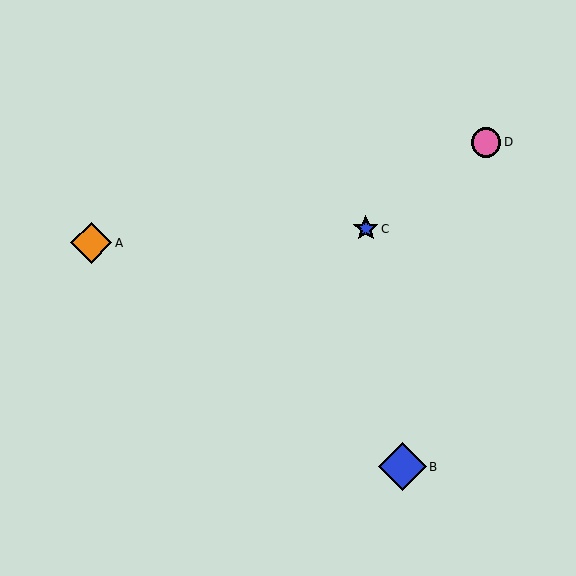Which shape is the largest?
The blue diamond (labeled B) is the largest.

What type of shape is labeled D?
Shape D is a pink circle.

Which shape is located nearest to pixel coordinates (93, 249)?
The orange diamond (labeled A) at (91, 243) is nearest to that location.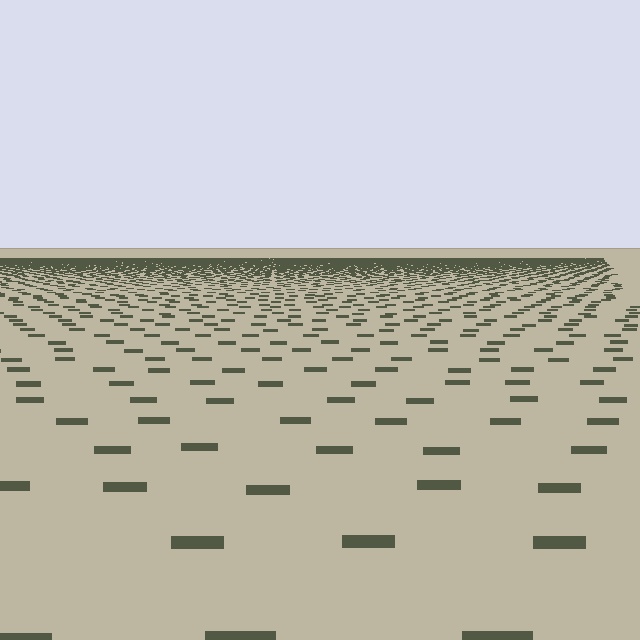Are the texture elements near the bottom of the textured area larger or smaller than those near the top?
Larger. Near the bottom, elements are closer to the viewer and appear at a bigger on-screen size.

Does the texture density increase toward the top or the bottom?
Density increases toward the top.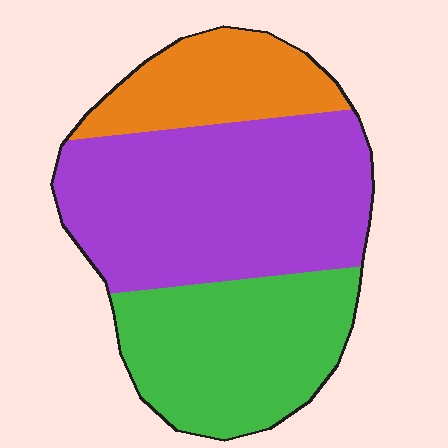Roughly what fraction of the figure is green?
Green takes up about one third (1/3) of the figure.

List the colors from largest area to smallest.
From largest to smallest: purple, green, orange.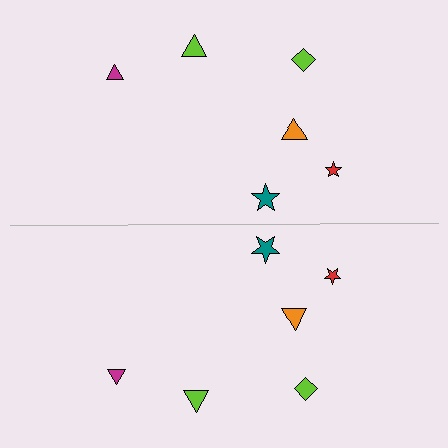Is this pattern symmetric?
Yes, this pattern has bilateral (reflection) symmetry.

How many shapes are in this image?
There are 12 shapes in this image.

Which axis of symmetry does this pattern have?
The pattern has a horizontal axis of symmetry running through the center of the image.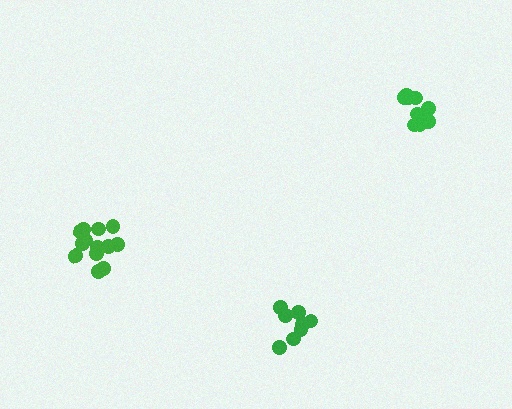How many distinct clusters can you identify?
There are 3 distinct clusters.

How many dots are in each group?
Group 1: 9 dots, Group 2: 13 dots, Group 3: 8 dots (30 total).